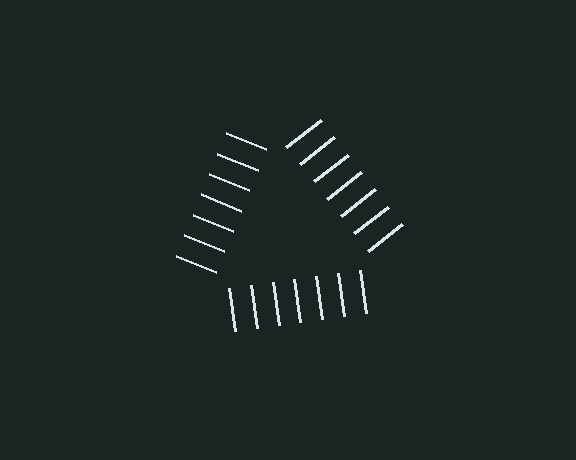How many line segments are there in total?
21 — 7 along each of the 3 edges.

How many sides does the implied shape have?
3 sides — the line-ends trace a triangle.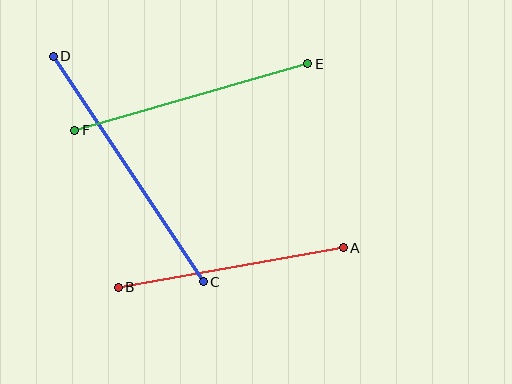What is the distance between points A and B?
The distance is approximately 228 pixels.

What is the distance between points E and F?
The distance is approximately 242 pixels.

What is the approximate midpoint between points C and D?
The midpoint is at approximately (128, 169) pixels.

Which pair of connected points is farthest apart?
Points C and D are farthest apart.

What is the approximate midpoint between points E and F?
The midpoint is at approximately (191, 97) pixels.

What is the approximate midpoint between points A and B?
The midpoint is at approximately (231, 268) pixels.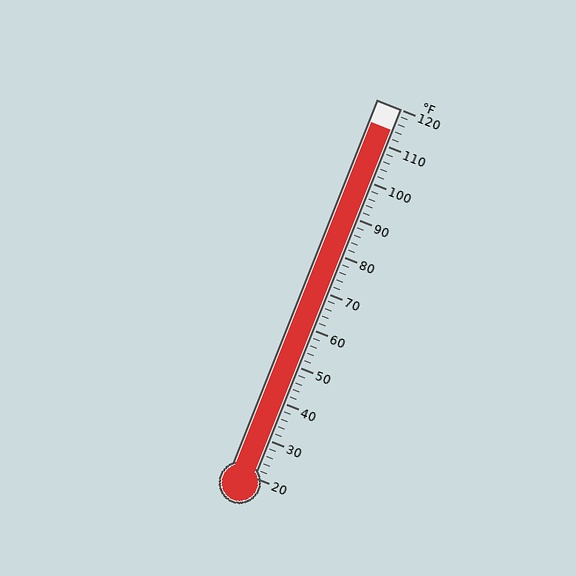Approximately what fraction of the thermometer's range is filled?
The thermometer is filled to approximately 95% of its range.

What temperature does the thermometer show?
The thermometer shows approximately 114°F.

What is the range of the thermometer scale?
The thermometer scale ranges from 20°F to 120°F.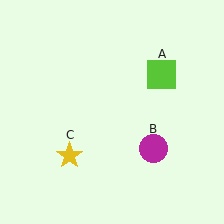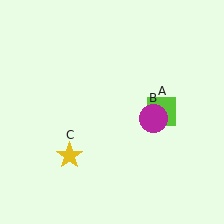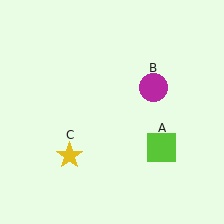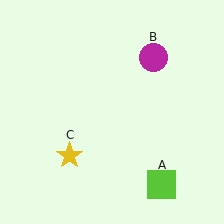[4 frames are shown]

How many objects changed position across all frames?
2 objects changed position: lime square (object A), magenta circle (object B).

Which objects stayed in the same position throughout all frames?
Yellow star (object C) remained stationary.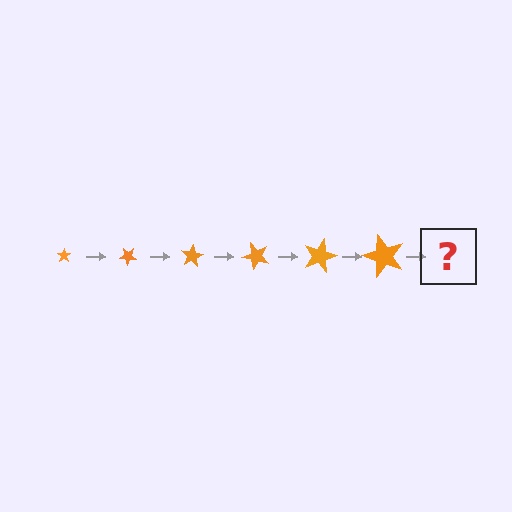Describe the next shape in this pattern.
It should be a star, larger than the previous one and rotated 240 degrees from the start.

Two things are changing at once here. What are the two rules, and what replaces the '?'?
The two rules are that the star grows larger each step and it rotates 40 degrees each step. The '?' should be a star, larger than the previous one and rotated 240 degrees from the start.